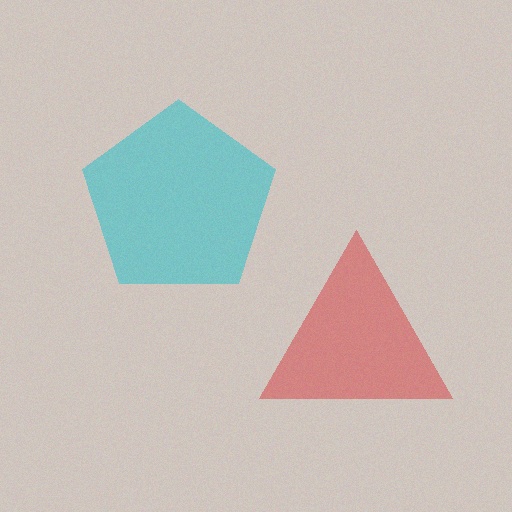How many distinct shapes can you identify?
There are 2 distinct shapes: a red triangle, a cyan pentagon.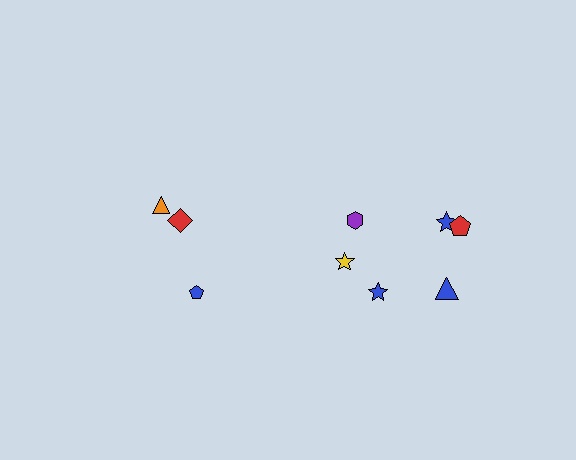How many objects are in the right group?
There are 6 objects.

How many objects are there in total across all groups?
There are 9 objects.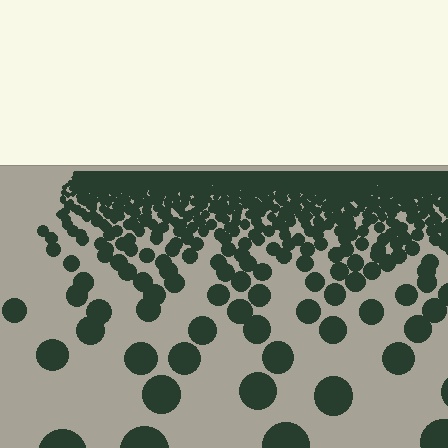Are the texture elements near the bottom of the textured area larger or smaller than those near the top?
Larger. Near the bottom, elements are closer to the viewer and appear at a bigger on-screen size.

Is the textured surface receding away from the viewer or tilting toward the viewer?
The surface is receding away from the viewer. Texture elements get smaller and denser toward the top.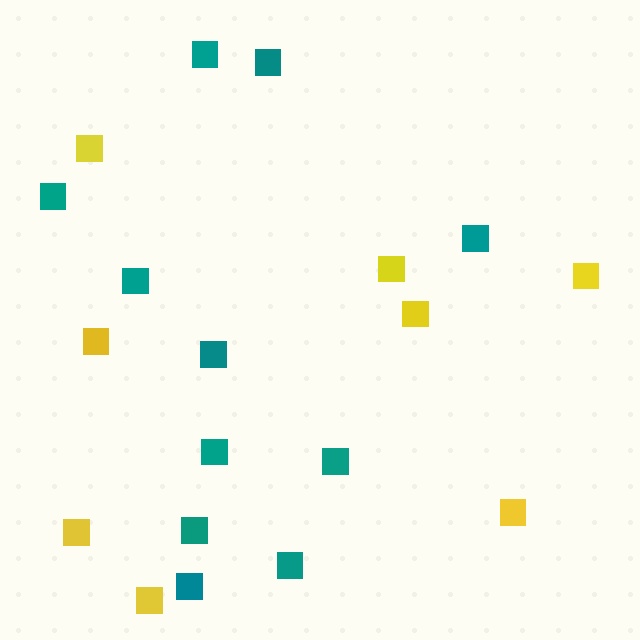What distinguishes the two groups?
There are 2 groups: one group of teal squares (11) and one group of yellow squares (8).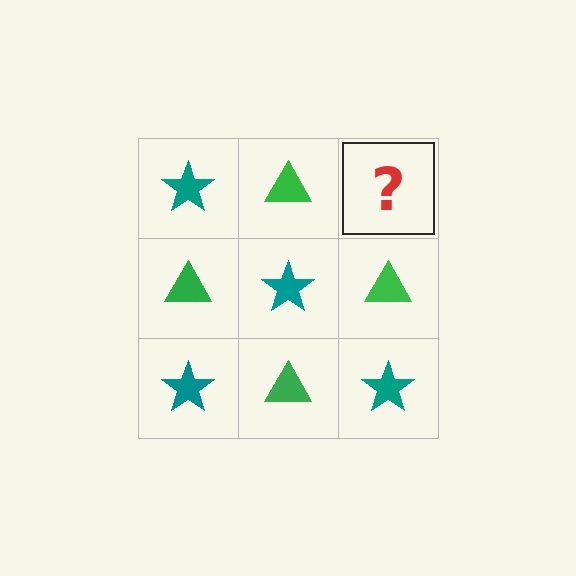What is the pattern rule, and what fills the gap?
The rule is that it alternates teal star and green triangle in a checkerboard pattern. The gap should be filled with a teal star.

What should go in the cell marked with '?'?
The missing cell should contain a teal star.